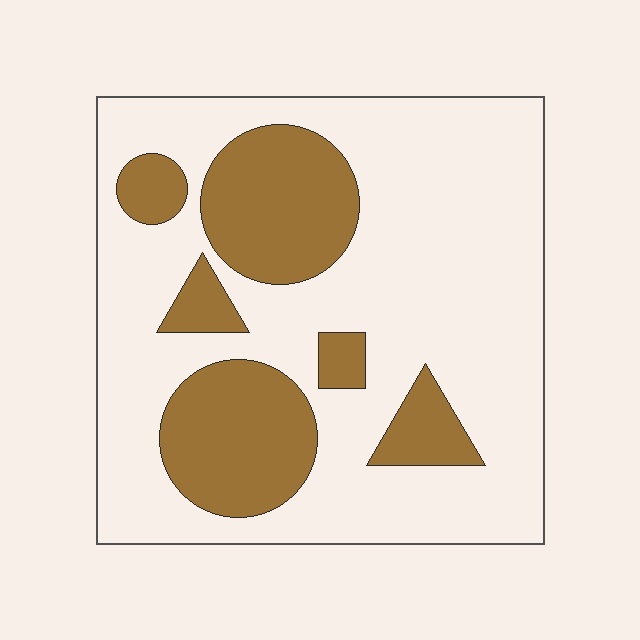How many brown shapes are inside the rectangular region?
6.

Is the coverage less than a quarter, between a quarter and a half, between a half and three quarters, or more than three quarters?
Between a quarter and a half.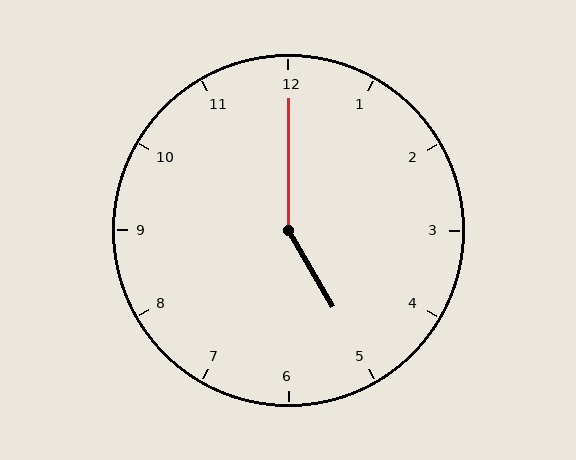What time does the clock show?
5:00.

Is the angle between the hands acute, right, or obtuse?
It is obtuse.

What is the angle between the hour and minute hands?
Approximately 150 degrees.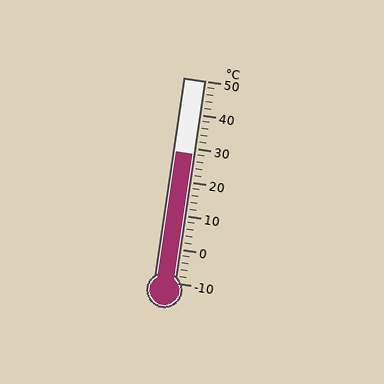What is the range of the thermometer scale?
The thermometer scale ranges from -10°C to 50°C.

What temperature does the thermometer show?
The thermometer shows approximately 28°C.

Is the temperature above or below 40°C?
The temperature is below 40°C.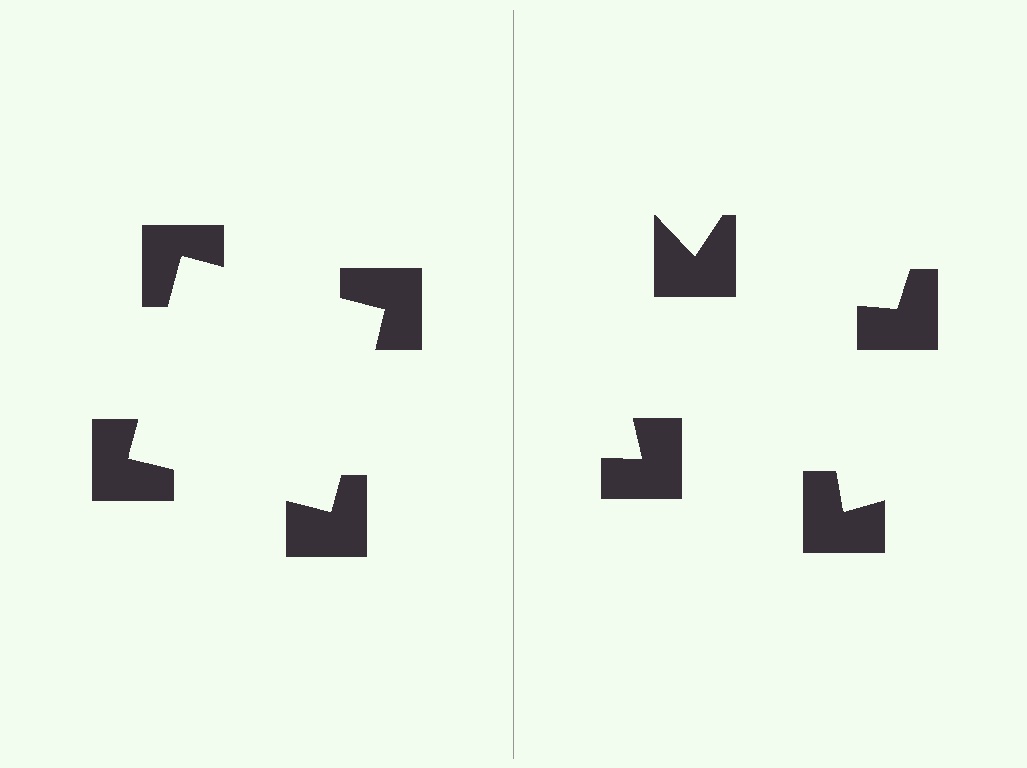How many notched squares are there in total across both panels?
8 — 4 on each side.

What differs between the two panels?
The notched squares are positioned identically on both sides; only the wedge orientations differ. On the left they align to a square; on the right they are misaligned.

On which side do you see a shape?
An illusory square appears on the left side. On the right side the wedge cuts are rotated, so no coherent shape forms.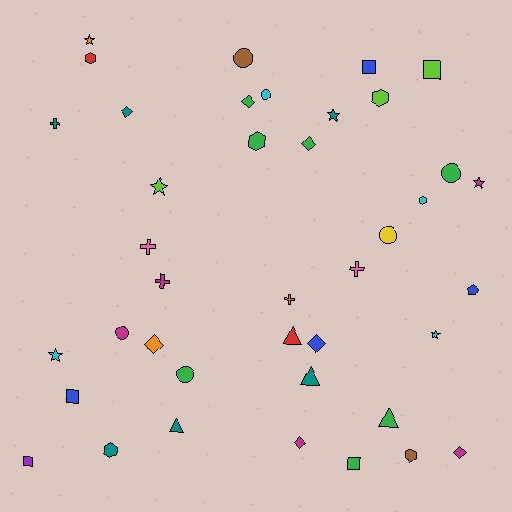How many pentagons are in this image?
There is 1 pentagon.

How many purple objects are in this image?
There is 1 purple object.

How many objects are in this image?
There are 40 objects.